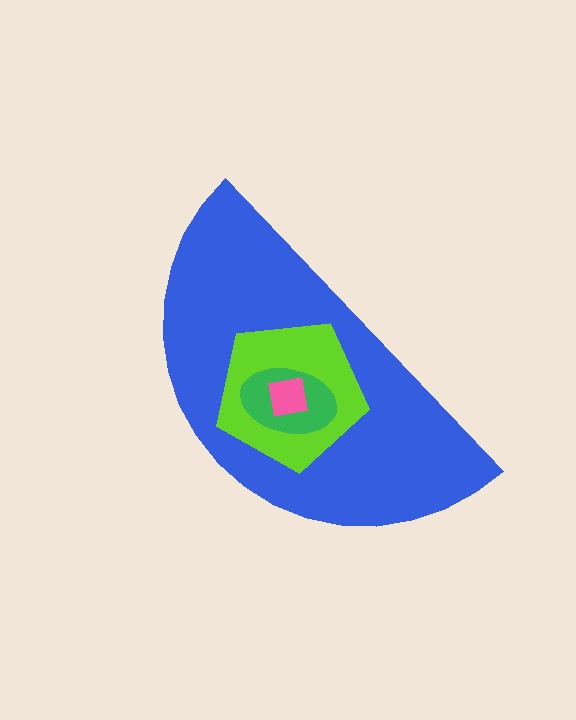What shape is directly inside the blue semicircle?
The lime pentagon.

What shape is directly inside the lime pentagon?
The green ellipse.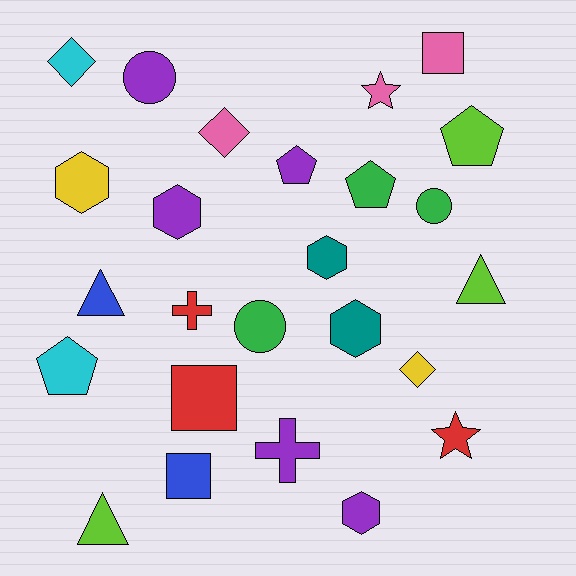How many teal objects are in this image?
There are 2 teal objects.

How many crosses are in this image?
There are 2 crosses.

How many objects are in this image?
There are 25 objects.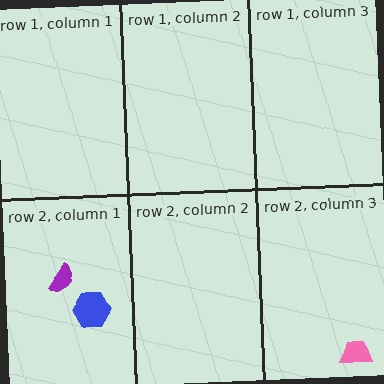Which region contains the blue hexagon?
The row 2, column 1 region.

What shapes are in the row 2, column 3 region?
The pink trapezoid.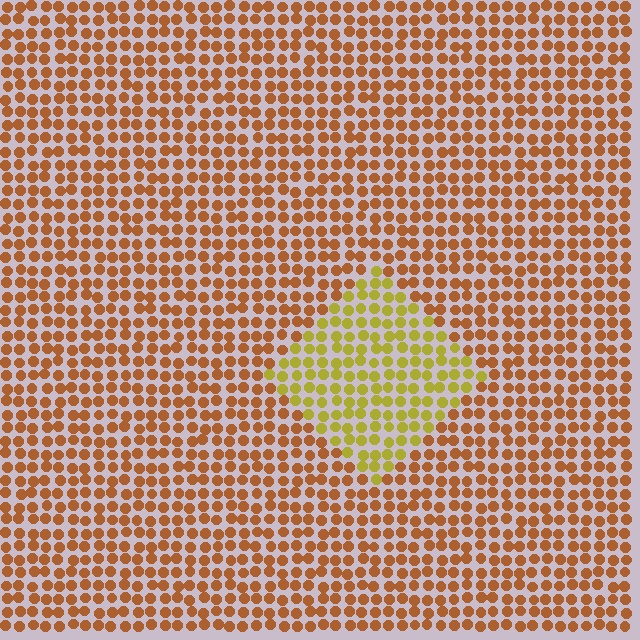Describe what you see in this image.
The image is filled with small brown elements in a uniform arrangement. A diamond-shaped region is visible where the elements are tinted to a slightly different hue, forming a subtle color boundary.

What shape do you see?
I see a diamond.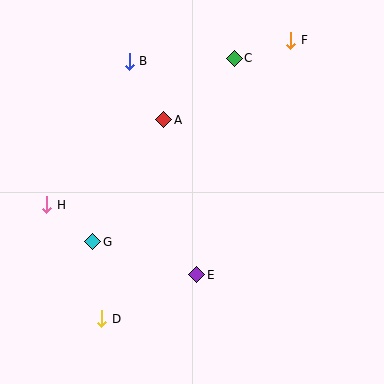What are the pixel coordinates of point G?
Point G is at (93, 242).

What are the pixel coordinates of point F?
Point F is at (291, 40).